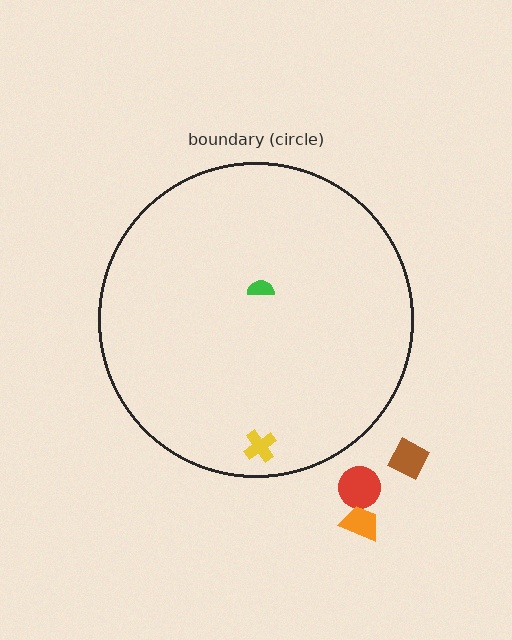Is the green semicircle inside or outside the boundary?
Inside.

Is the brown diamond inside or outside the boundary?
Outside.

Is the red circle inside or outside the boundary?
Outside.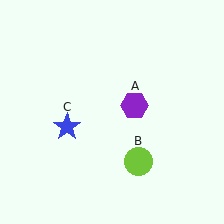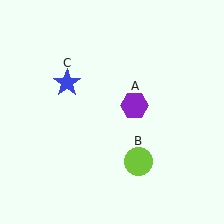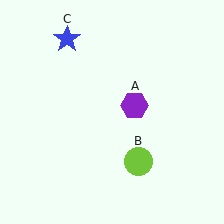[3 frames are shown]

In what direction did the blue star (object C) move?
The blue star (object C) moved up.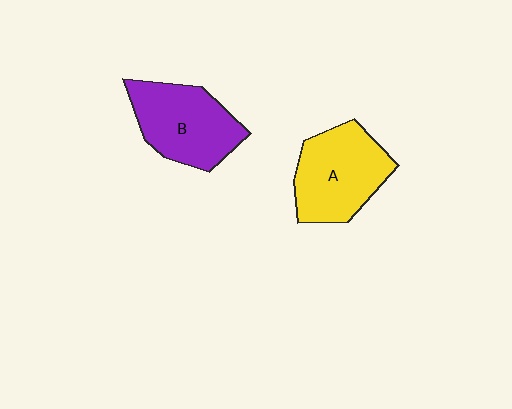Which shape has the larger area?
Shape A (yellow).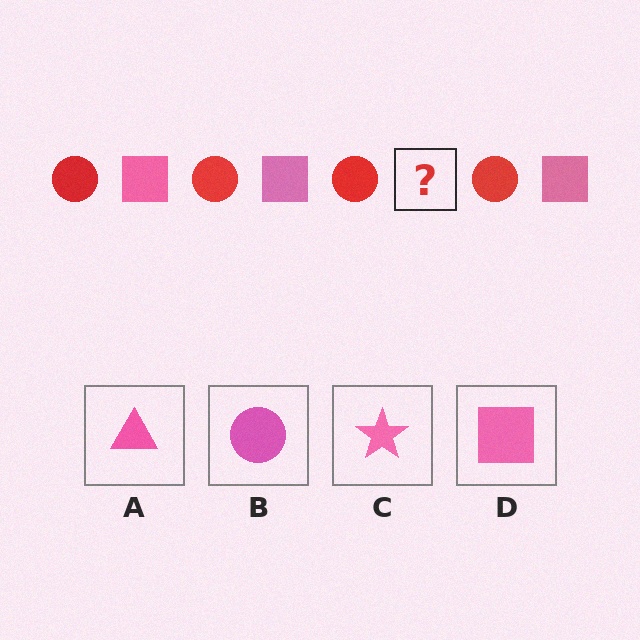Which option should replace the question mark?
Option D.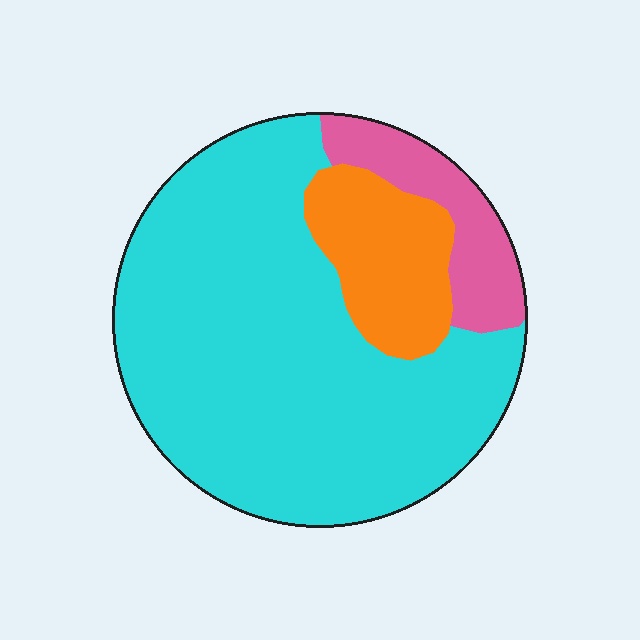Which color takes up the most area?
Cyan, at roughly 75%.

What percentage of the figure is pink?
Pink takes up less than a quarter of the figure.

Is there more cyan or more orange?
Cyan.